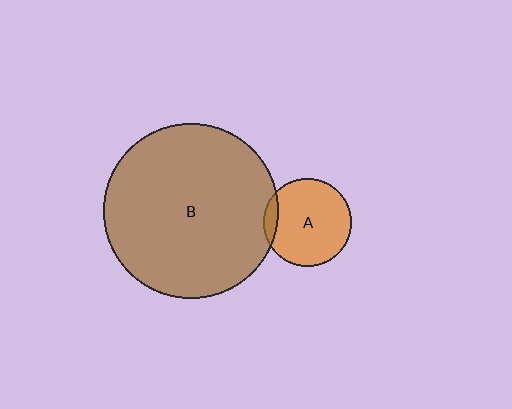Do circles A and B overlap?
Yes.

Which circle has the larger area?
Circle B (brown).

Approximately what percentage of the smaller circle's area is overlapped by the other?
Approximately 10%.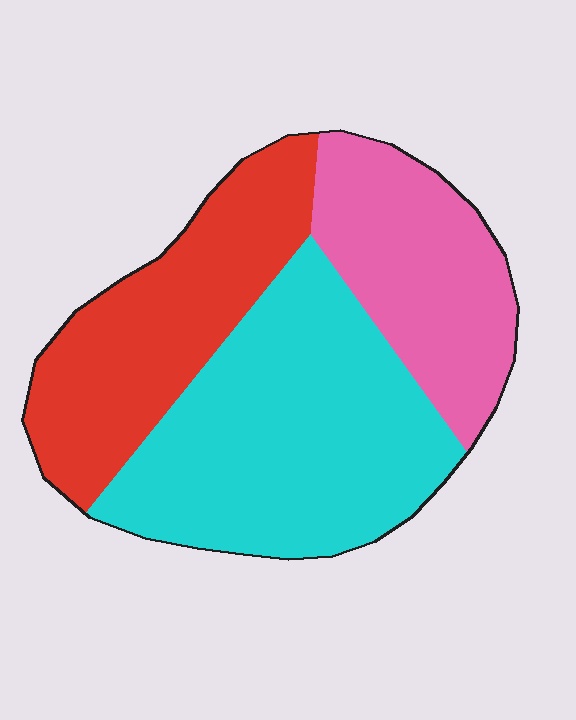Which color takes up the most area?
Cyan, at roughly 45%.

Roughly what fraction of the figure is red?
Red takes up about one third (1/3) of the figure.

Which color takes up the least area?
Pink, at roughly 25%.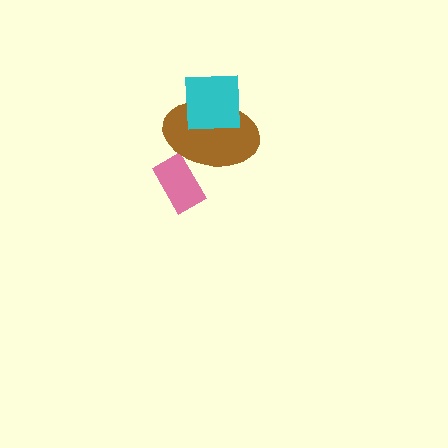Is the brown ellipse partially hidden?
Yes, it is partially covered by another shape.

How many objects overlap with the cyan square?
1 object overlaps with the cyan square.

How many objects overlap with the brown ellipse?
2 objects overlap with the brown ellipse.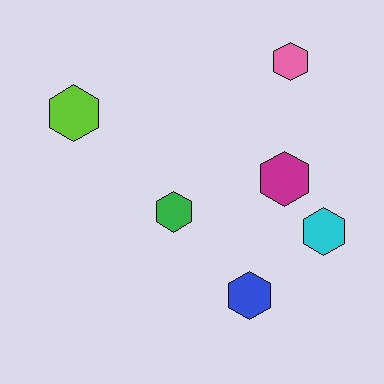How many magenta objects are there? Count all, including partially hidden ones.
There is 1 magenta object.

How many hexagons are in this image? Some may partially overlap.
There are 6 hexagons.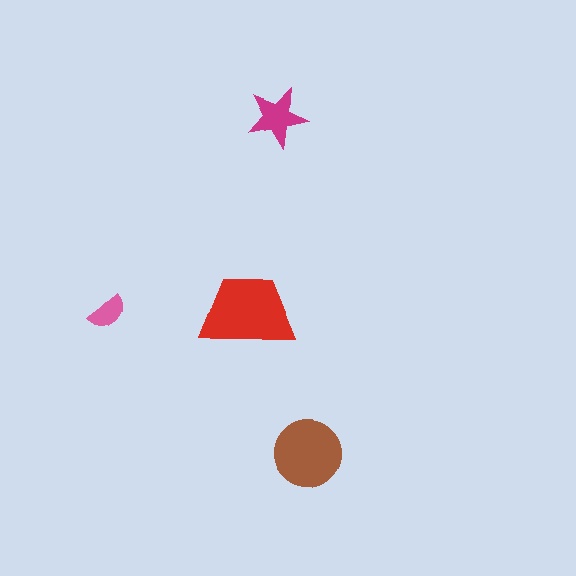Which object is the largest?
The red trapezoid.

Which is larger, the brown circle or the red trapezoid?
The red trapezoid.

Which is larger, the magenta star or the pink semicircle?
The magenta star.